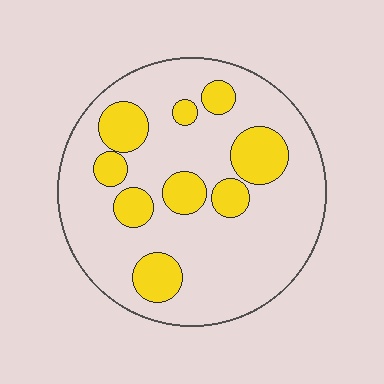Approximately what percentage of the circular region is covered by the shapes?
Approximately 25%.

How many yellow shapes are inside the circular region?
9.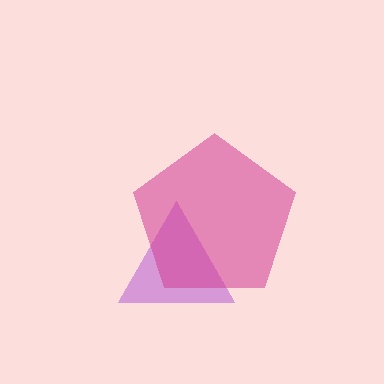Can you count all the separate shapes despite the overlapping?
Yes, there are 2 separate shapes.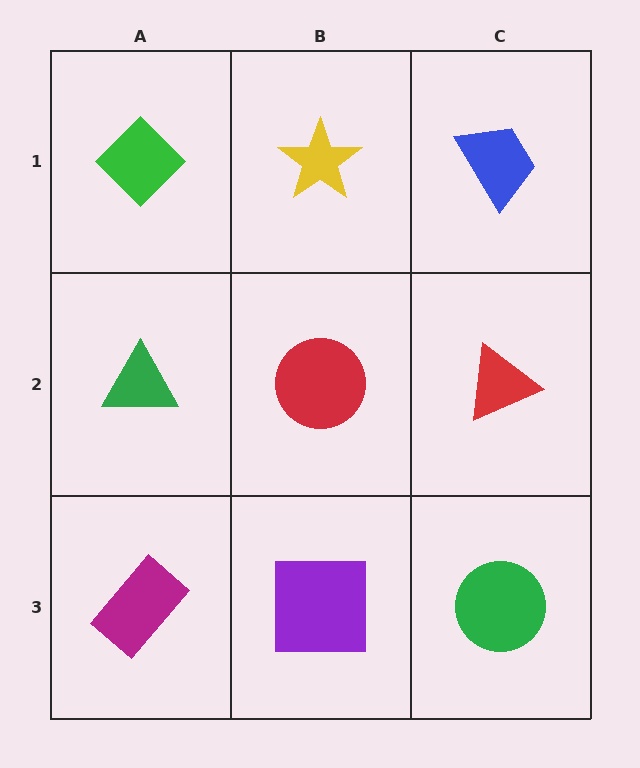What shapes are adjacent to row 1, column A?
A green triangle (row 2, column A), a yellow star (row 1, column B).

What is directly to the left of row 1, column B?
A green diamond.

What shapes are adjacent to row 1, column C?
A red triangle (row 2, column C), a yellow star (row 1, column B).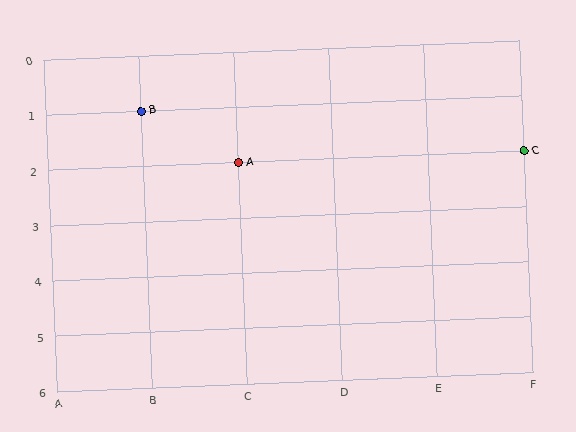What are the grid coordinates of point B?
Point B is at grid coordinates (B, 1).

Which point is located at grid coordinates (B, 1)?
Point B is at (B, 1).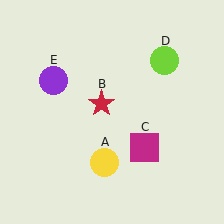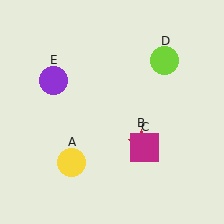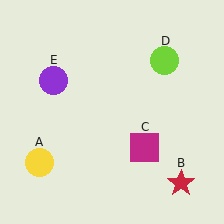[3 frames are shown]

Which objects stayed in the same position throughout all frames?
Magenta square (object C) and lime circle (object D) and purple circle (object E) remained stationary.